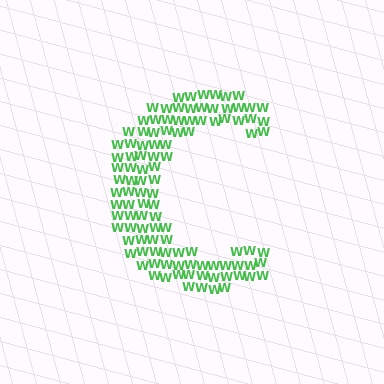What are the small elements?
The small elements are letter W's.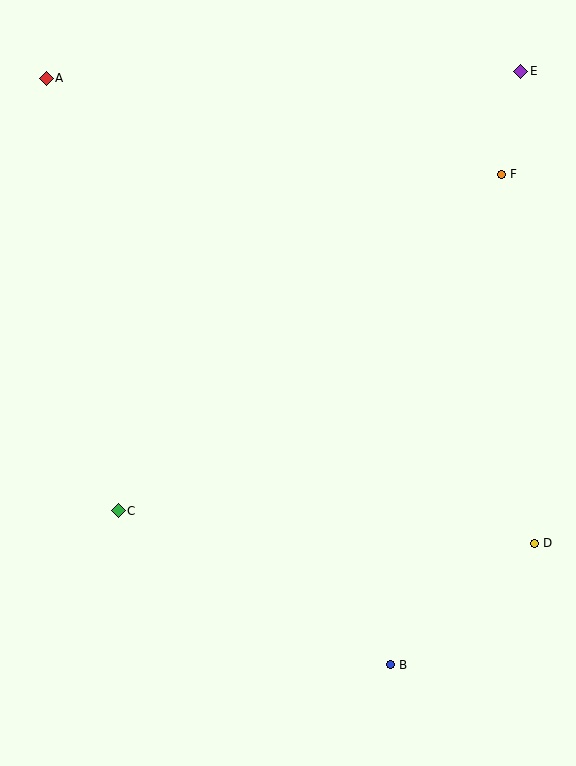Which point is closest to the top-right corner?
Point E is closest to the top-right corner.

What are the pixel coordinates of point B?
Point B is at (390, 665).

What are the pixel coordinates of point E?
Point E is at (521, 71).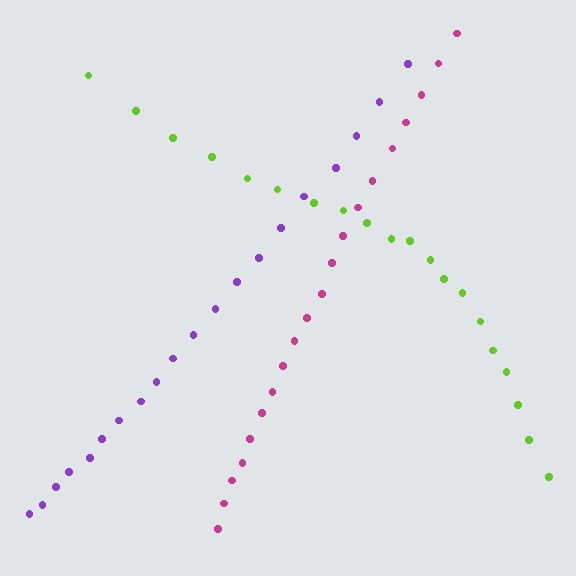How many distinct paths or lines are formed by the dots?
There are 3 distinct paths.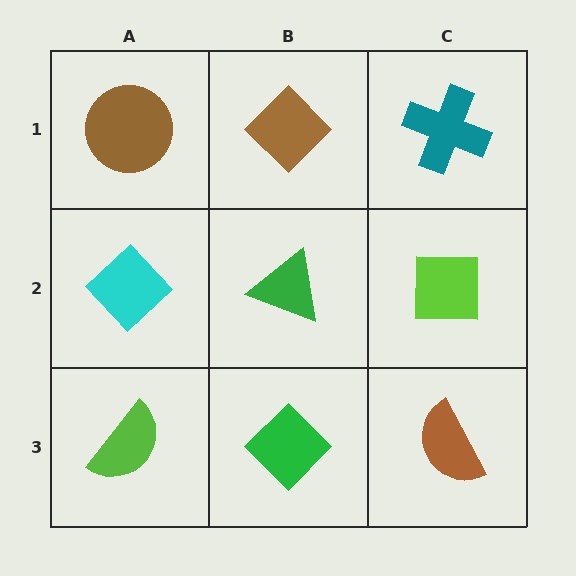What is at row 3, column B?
A green diamond.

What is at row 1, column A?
A brown circle.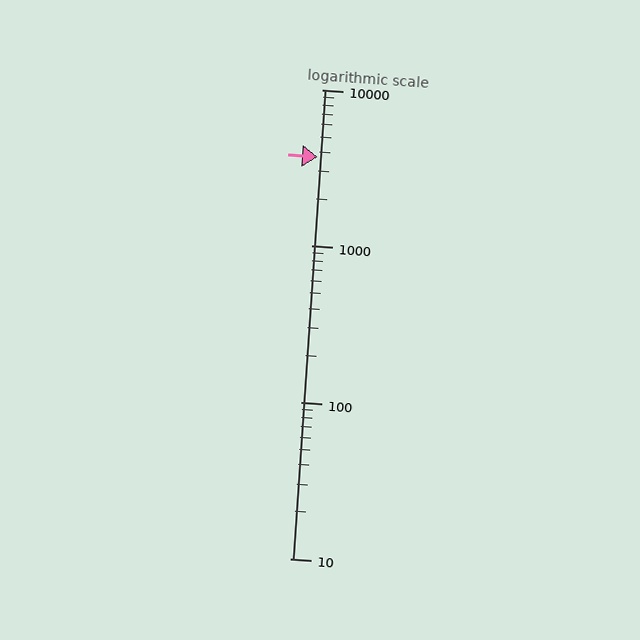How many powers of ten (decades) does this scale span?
The scale spans 3 decades, from 10 to 10000.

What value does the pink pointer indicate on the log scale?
The pointer indicates approximately 3700.